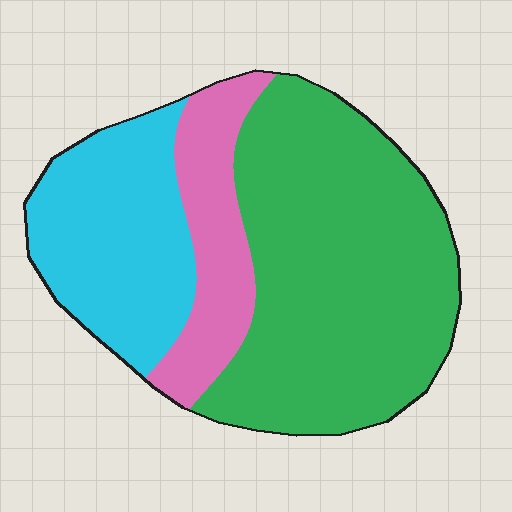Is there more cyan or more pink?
Cyan.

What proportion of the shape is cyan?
Cyan covers 27% of the shape.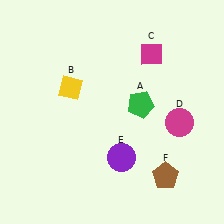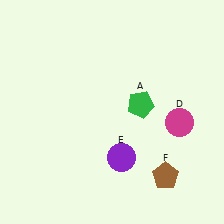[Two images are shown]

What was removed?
The magenta diamond (C), the yellow diamond (B) were removed in Image 2.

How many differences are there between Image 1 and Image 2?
There are 2 differences between the two images.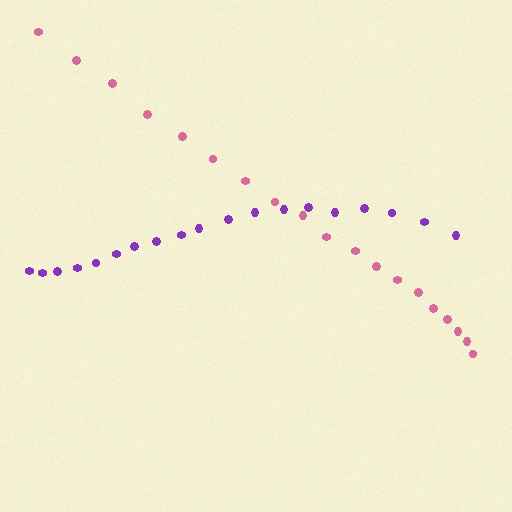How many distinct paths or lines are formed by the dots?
There are 2 distinct paths.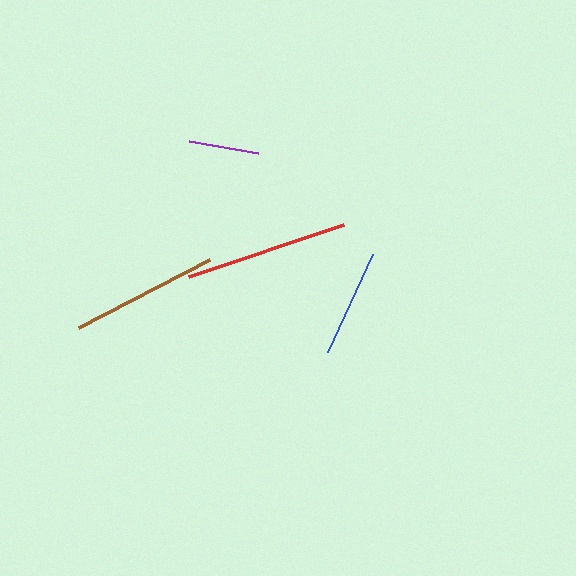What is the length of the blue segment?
The blue segment is approximately 108 pixels long.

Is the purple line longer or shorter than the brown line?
The brown line is longer than the purple line.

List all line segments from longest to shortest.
From longest to shortest: red, brown, blue, purple.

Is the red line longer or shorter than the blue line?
The red line is longer than the blue line.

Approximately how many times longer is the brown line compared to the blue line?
The brown line is approximately 1.4 times the length of the blue line.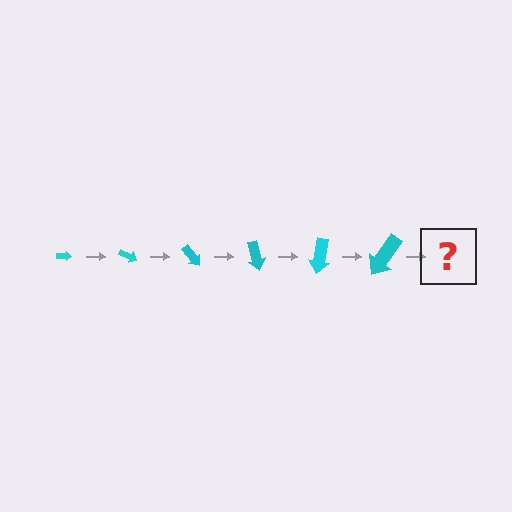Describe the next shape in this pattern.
It should be an arrow, larger than the previous one and rotated 150 degrees from the start.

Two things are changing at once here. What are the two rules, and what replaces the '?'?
The two rules are that the arrow grows larger each step and it rotates 25 degrees each step. The '?' should be an arrow, larger than the previous one and rotated 150 degrees from the start.